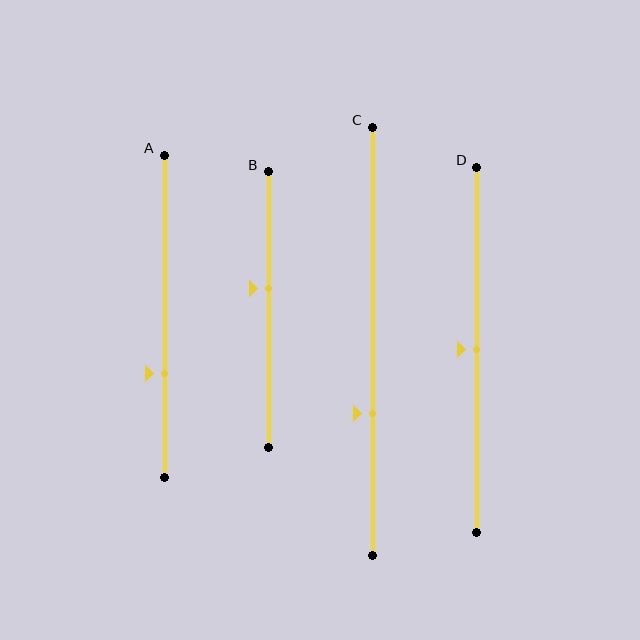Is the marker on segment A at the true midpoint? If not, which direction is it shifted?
No, the marker on segment A is shifted downward by about 18% of the segment length.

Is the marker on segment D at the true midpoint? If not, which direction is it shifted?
Yes, the marker on segment D is at the true midpoint.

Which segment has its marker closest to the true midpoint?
Segment D has its marker closest to the true midpoint.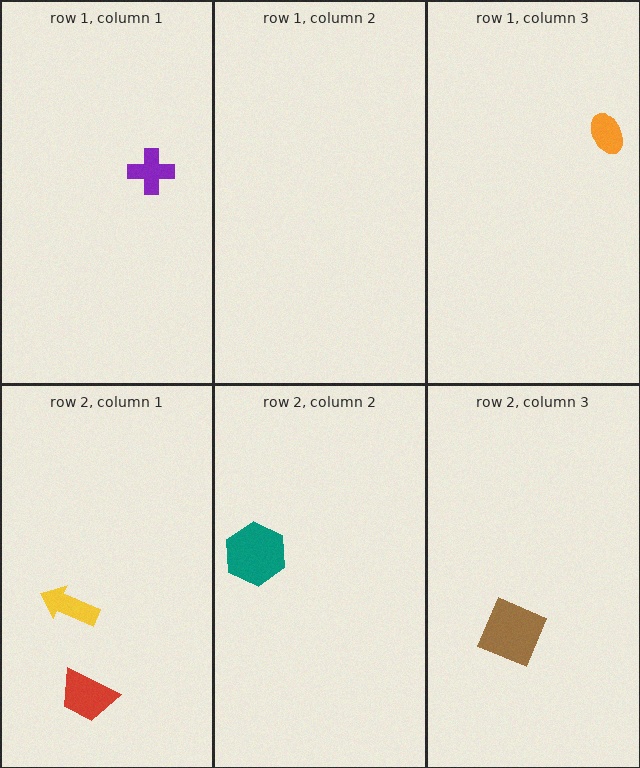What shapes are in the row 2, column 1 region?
The yellow arrow, the red trapezoid.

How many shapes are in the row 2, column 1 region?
2.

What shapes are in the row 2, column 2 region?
The teal hexagon.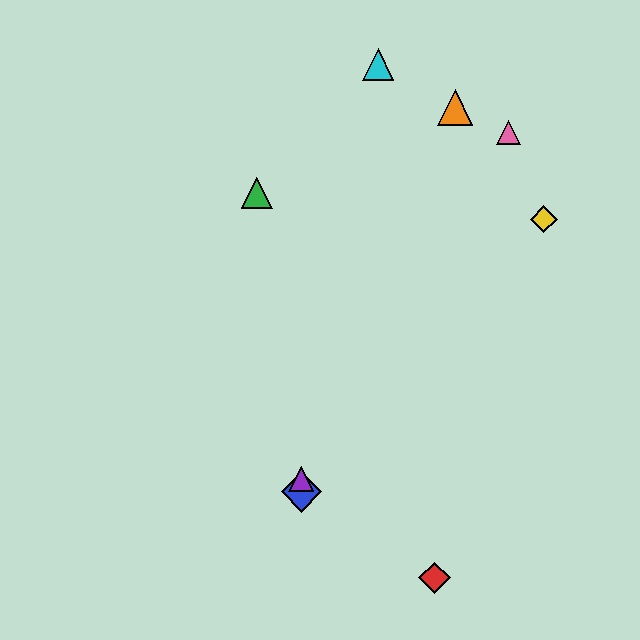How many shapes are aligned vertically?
2 shapes (the blue diamond, the purple triangle) are aligned vertically.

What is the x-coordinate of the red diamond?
The red diamond is at x≈434.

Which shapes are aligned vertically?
The blue diamond, the purple triangle are aligned vertically.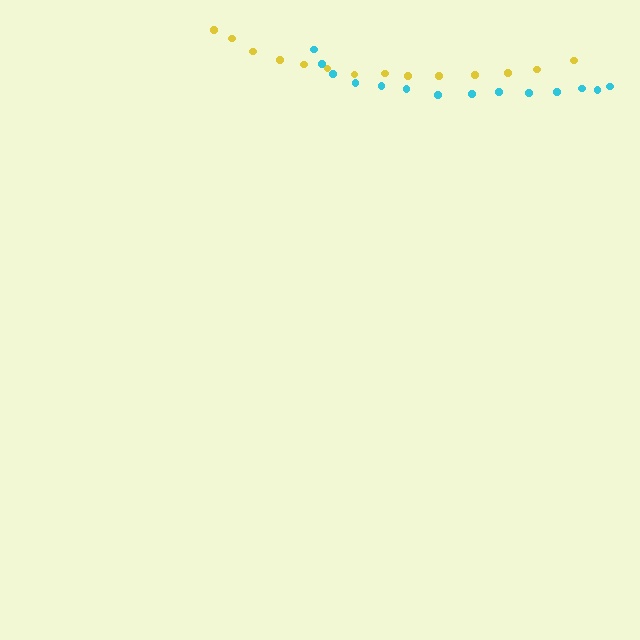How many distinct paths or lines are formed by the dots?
There are 2 distinct paths.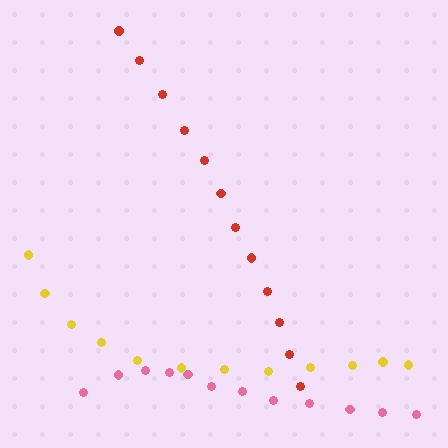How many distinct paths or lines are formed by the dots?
There are 3 distinct paths.